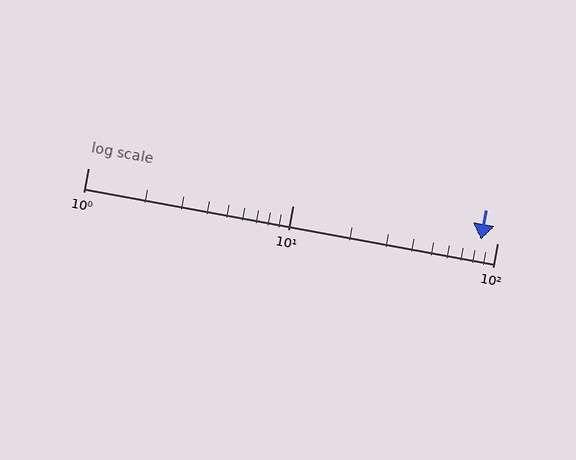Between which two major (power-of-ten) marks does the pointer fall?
The pointer is between 10 and 100.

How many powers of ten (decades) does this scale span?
The scale spans 2 decades, from 1 to 100.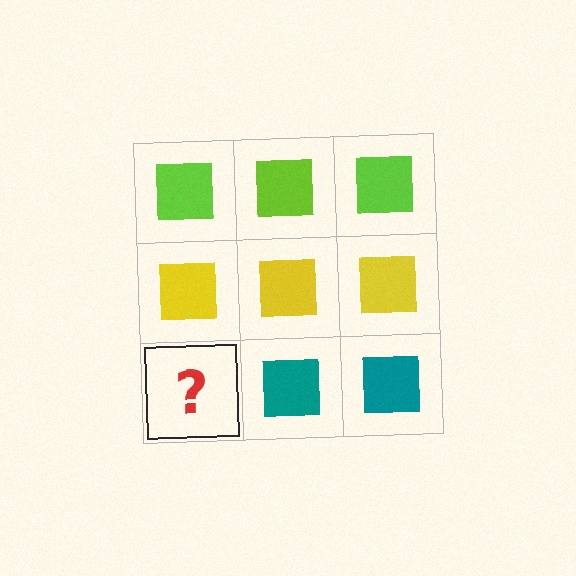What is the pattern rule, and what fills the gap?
The rule is that each row has a consistent color. The gap should be filled with a teal square.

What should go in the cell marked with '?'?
The missing cell should contain a teal square.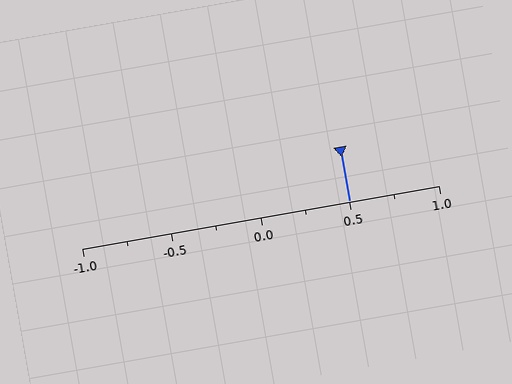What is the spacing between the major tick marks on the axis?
The major ticks are spaced 0.5 apart.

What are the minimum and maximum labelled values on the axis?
The axis runs from -1.0 to 1.0.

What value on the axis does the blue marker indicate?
The marker indicates approximately 0.5.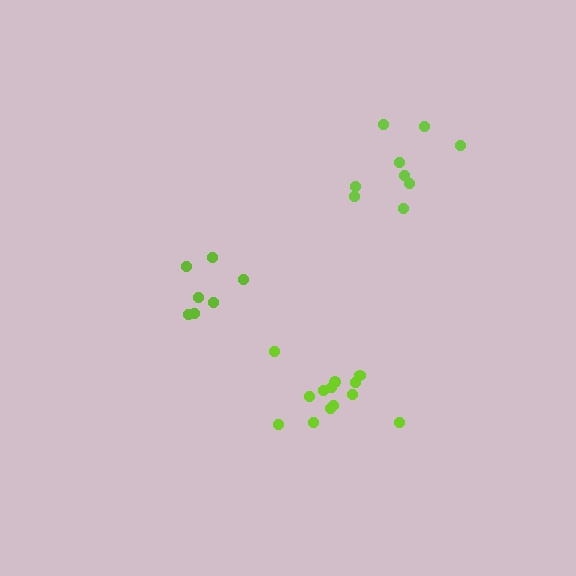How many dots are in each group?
Group 1: 7 dots, Group 2: 9 dots, Group 3: 13 dots (29 total).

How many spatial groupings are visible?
There are 3 spatial groupings.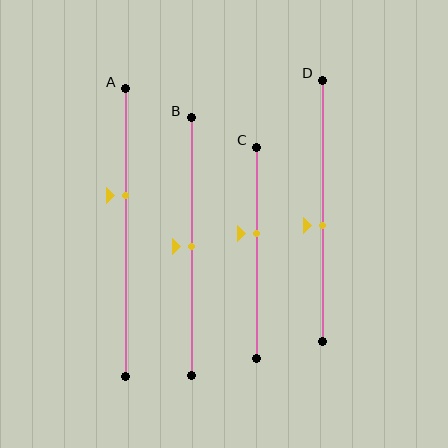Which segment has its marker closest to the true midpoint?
Segment B has its marker closest to the true midpoint.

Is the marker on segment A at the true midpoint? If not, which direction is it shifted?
No, the marker on segment A is shifted upward by about 13% of the segment length.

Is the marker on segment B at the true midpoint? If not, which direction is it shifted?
Yes, the marker on segment B is at the true midpoint.